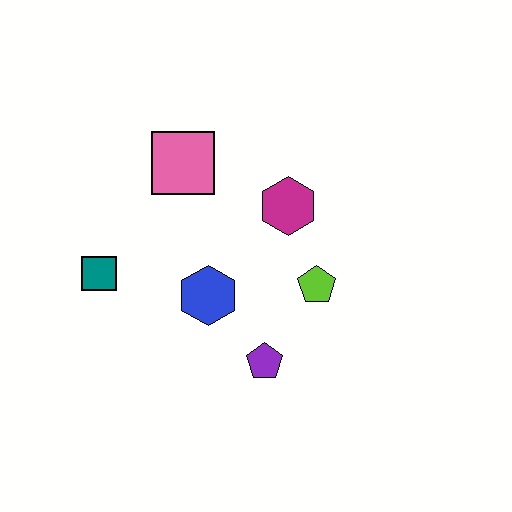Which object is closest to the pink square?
The magenta hexagon is closest to the pink square.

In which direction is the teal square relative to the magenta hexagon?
The teal square is to the left of the magenta hexagon.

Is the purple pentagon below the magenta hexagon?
Yes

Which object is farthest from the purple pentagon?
The pink square is farthest from the purple pentagon.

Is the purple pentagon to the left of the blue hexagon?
No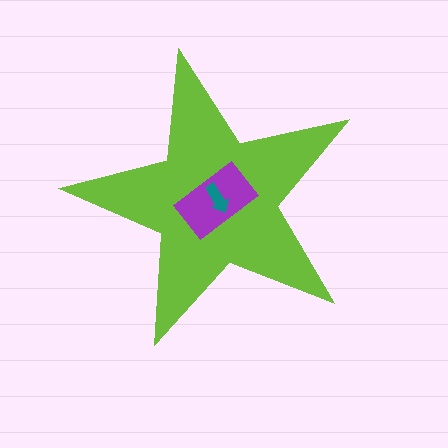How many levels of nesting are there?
3.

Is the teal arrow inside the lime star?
Yes.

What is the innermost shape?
The teal arrow.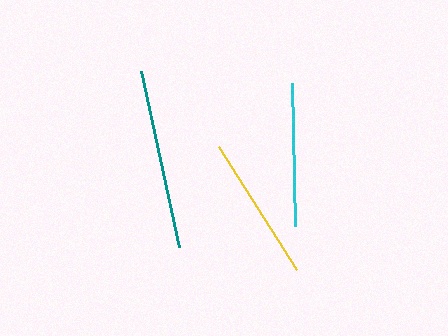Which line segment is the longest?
The teal line is the longest at approximately 180 pixels.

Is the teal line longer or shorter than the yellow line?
The teal line is longer than the yellow line.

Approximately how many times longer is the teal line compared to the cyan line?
The teal line is approximately 1.3 times the length of the cyan line.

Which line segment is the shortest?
The cyan line is the shortest at approximately 143 pixels.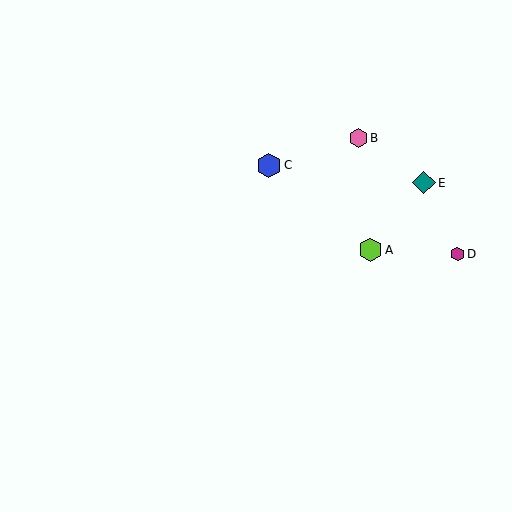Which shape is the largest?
The blue hexagon (labeled C) is the largest.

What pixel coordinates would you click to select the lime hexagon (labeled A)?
Click at (371, 250) to select the lime hexagon A.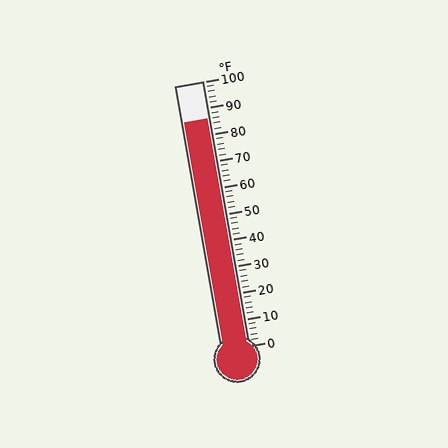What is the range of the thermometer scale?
The thermometer scale ranges from 0°F to 100°F.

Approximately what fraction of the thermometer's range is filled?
The thermometer is filled to approximately 85% of its range.